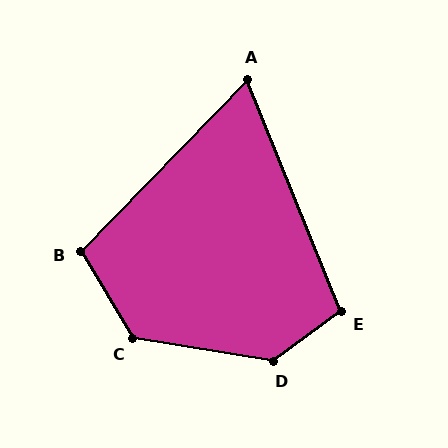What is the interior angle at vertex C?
Approximately 131 degrees (obtuse).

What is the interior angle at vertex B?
Approximately 105 degrees (obtuse).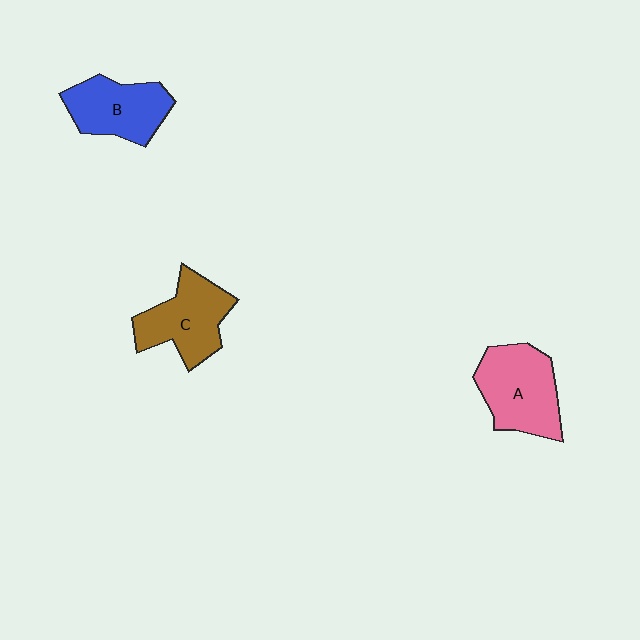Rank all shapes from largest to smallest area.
From largest to smallest: A (pink), C (brown), B (blue).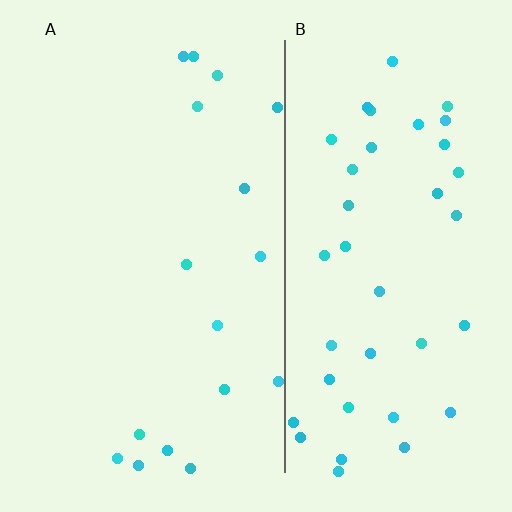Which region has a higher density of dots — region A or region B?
B (the right).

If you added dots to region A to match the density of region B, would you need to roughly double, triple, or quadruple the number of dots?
Approximately double.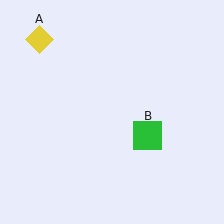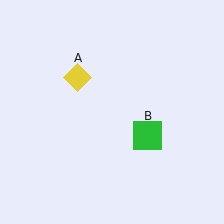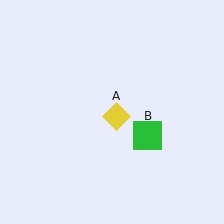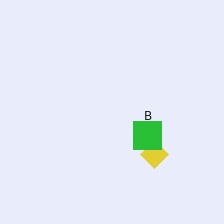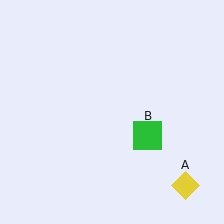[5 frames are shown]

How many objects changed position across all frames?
1 object changed position: yellow diamond (object A).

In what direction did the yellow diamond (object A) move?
The yellow diamond (object A) moved down and to the right.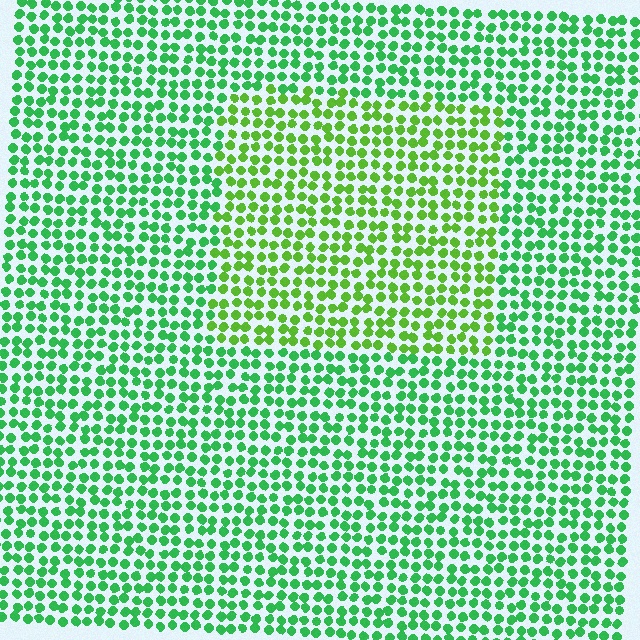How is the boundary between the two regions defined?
The boundary is defined purely by a slight shift in hue (about 32 degrees). Spacing, size, and orientation are identical on both sides.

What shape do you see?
I see a rectangle.